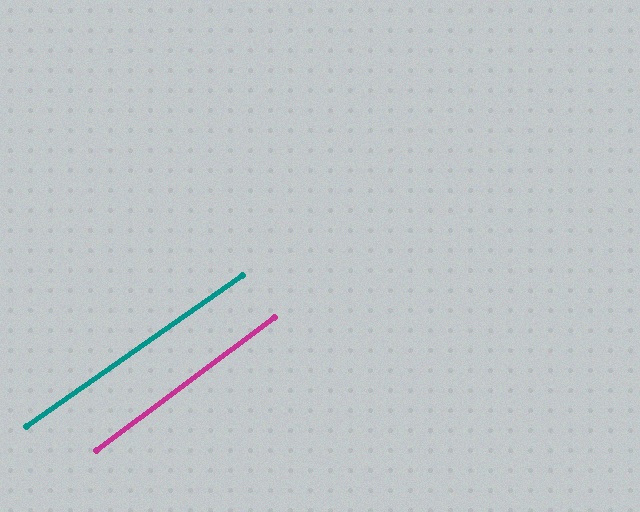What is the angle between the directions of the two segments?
Approximately 1 degree.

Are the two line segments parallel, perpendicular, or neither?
Parallel — their directions differ by only 1.4°.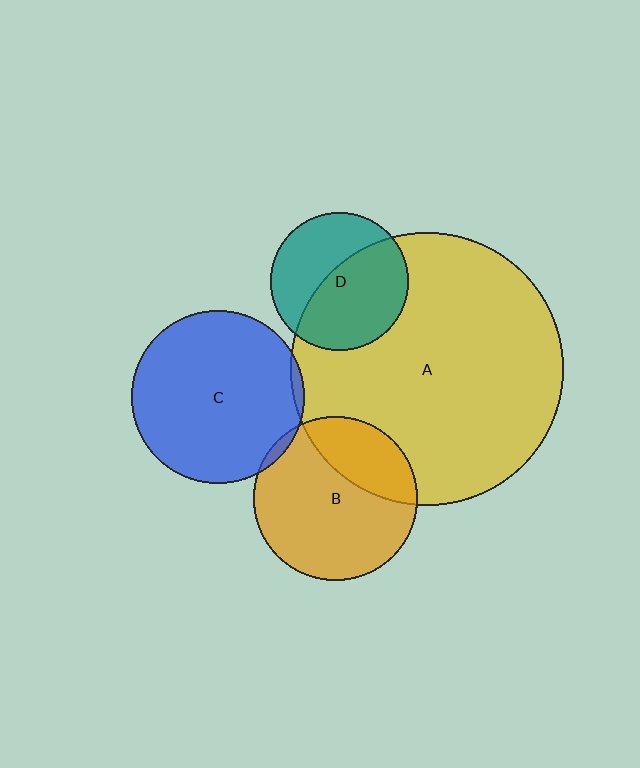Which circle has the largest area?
Circle A (yellow).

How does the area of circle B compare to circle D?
Approximately 1.4 times.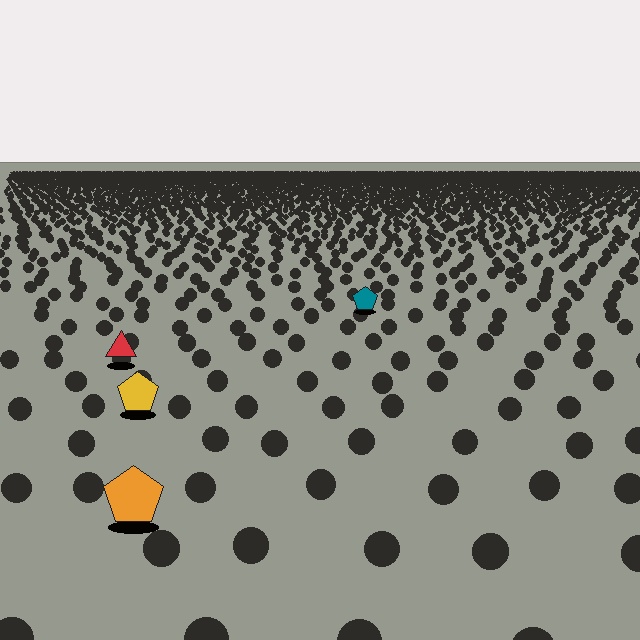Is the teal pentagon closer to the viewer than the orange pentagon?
No. The orange pentagon is closer — you can tell from the texture gradient: the ground texture is coarser near it.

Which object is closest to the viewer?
The orange pentagon is closest. The texture marks near it are larger and more spread out.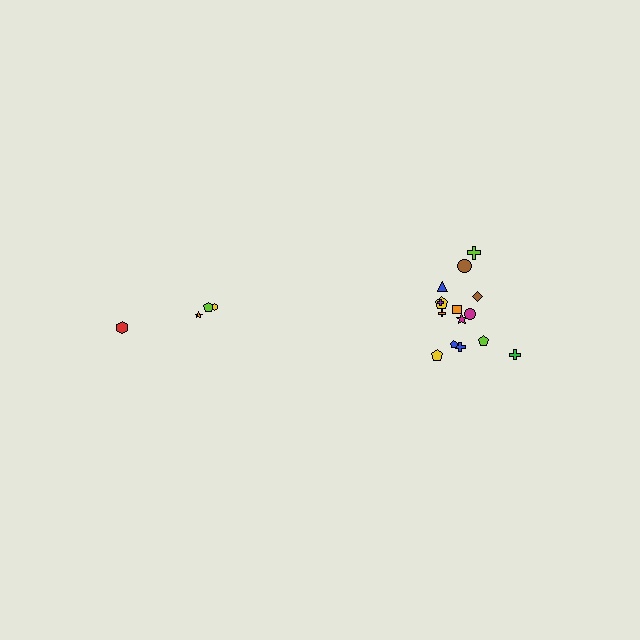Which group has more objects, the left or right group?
The right group.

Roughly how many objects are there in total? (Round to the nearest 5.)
Roughly 20 objects in total.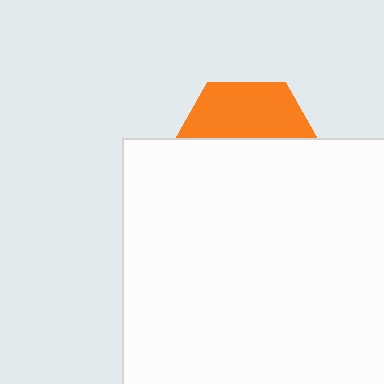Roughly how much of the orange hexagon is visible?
A small part of it is visible (roughly 39%).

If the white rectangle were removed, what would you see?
You would see the complete orange hexagon.